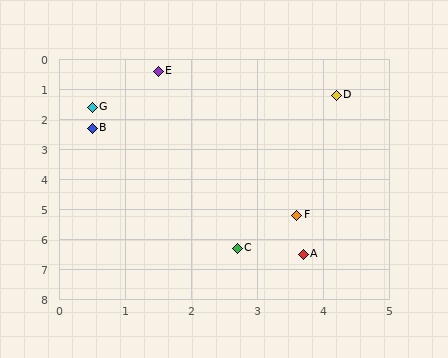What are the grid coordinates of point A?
Point A is at approximately (3.7, 6.5).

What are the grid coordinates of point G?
Point G is at approximately (0.5, 1.6).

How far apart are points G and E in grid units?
Points G and E are about 1.6 grid units apart.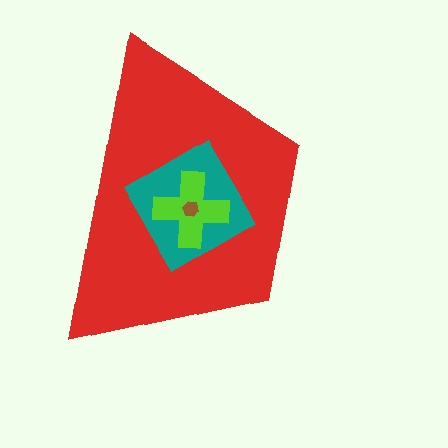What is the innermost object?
The brown hexagon.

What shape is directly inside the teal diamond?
The lime cross.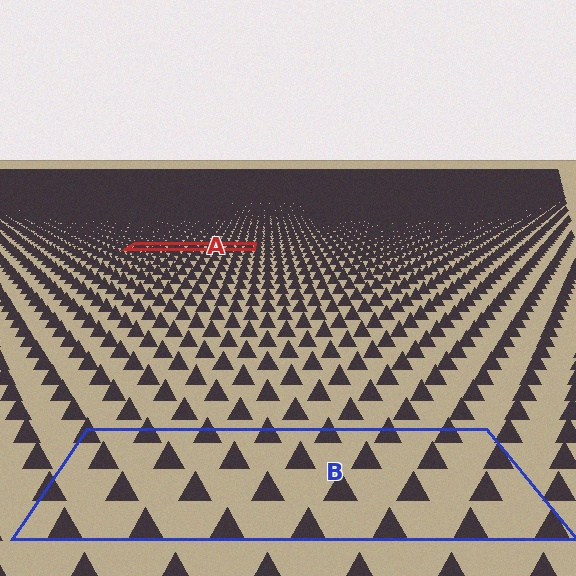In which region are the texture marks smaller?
The texture marks are smaller in region A, because it is farther away.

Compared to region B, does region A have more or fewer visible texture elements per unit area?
Region A has more texture elements per unit area — they are packed more densely because it is farther away.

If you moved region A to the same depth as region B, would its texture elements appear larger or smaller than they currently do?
They would appear larger. At a closer depth, the same texture elements are projected at a bigger on-screen size.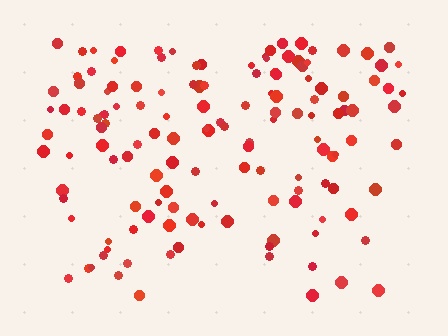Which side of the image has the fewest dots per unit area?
The bottom.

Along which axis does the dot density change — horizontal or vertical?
Vertical.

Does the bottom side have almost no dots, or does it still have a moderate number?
Still a moderate number, just noticeably fewer than the top.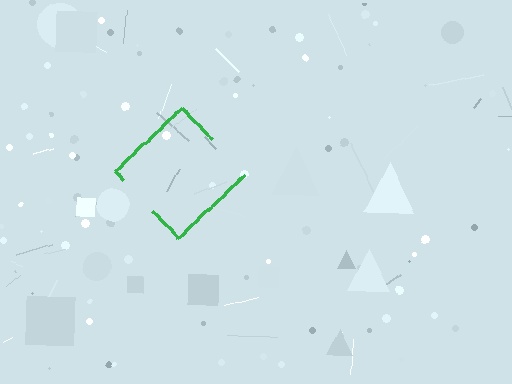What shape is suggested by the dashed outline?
The dashed outline suggests a diamond.